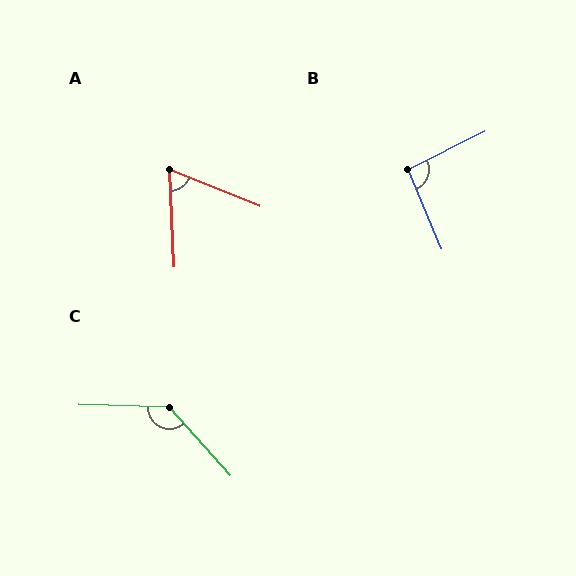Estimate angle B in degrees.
Approximately 93 degrees.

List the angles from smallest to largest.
A (65°), B (93°), C (134°).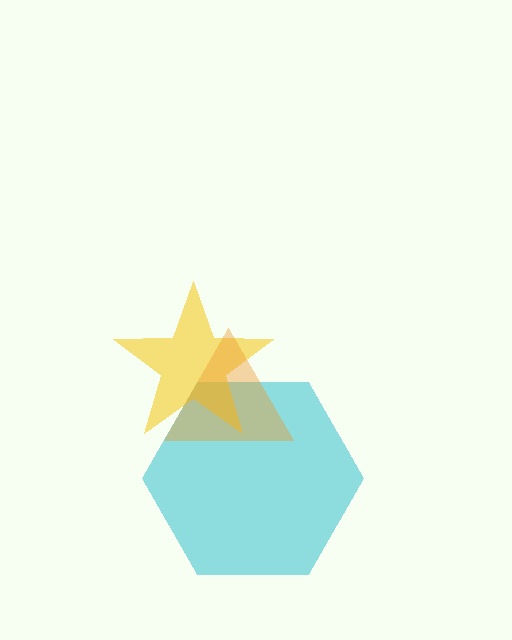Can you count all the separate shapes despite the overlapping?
Yes, there are 3 separate shapes.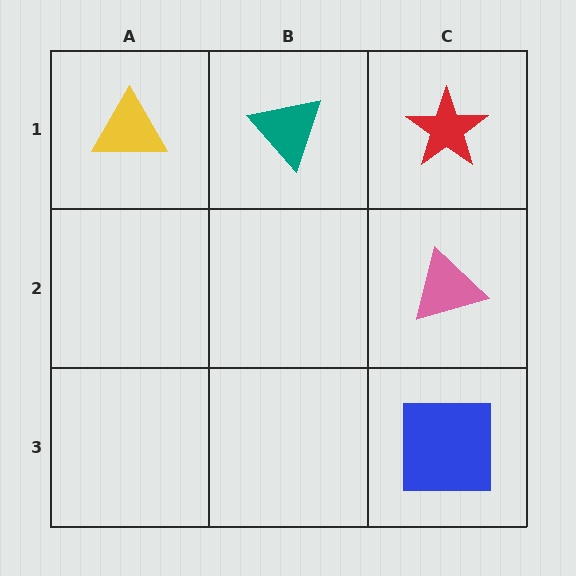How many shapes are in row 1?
3 shapes.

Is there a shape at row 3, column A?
No, that cell is empty.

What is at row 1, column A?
A yellow triangle.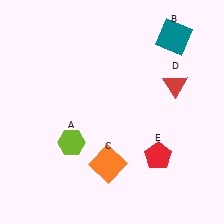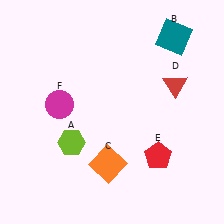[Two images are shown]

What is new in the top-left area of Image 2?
A magenta circle (F) was added in the top-left area of Image 2.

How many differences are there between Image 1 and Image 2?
There is 1 difference between the two images.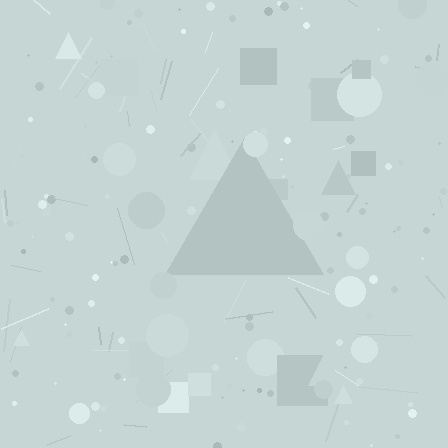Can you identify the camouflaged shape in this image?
The camouflaged shape is a triangle.